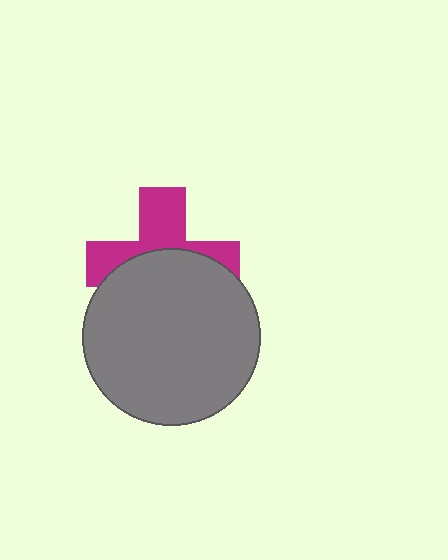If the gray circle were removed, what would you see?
You would see the complete magenta cross.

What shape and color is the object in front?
The object in front is a gray circle.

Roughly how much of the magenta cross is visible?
About half of it is visible (roughly 45%).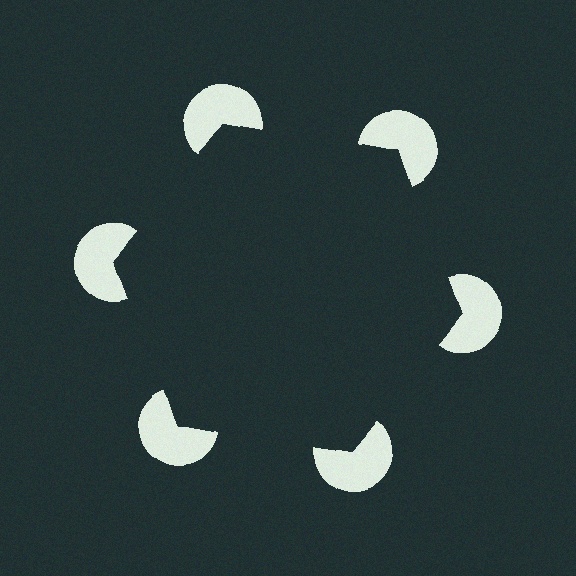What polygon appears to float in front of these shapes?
An illusory hexagon — its edges are inferred from the aligned wedge cuts in the pac-man discs, not physically drawn.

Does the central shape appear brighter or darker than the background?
It typically appears slightly darker than the background, even though no actual brightness change is drawn.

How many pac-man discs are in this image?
There are 6 — one at each vertex of the illusory hexagon.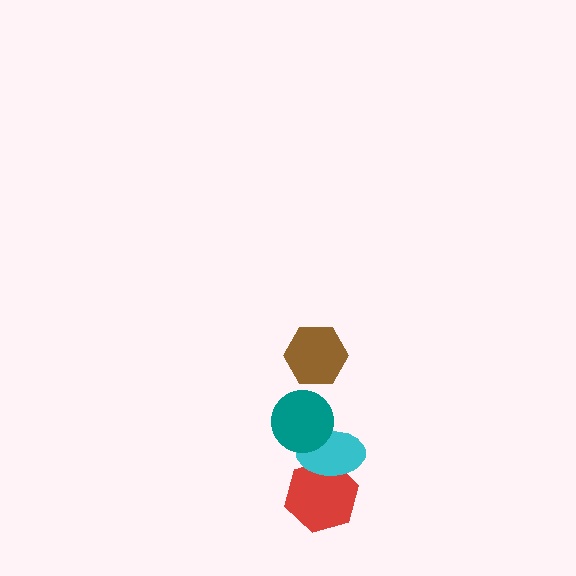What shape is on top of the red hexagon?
The cyan ellipse is on top of the red hexagon.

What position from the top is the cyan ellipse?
The cyan ellipse is 3rd from the top.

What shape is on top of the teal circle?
The brown hexagon is on top of the teal circle.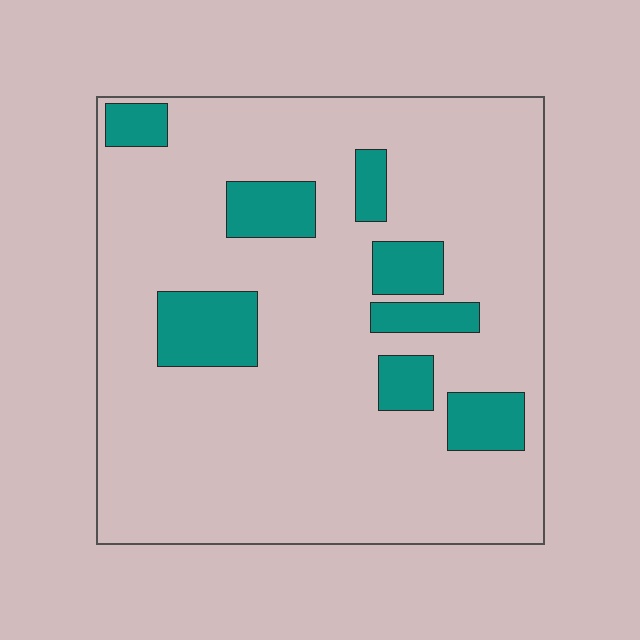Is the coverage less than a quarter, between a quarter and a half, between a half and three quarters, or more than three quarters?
Less than a quarter.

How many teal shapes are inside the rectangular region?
8.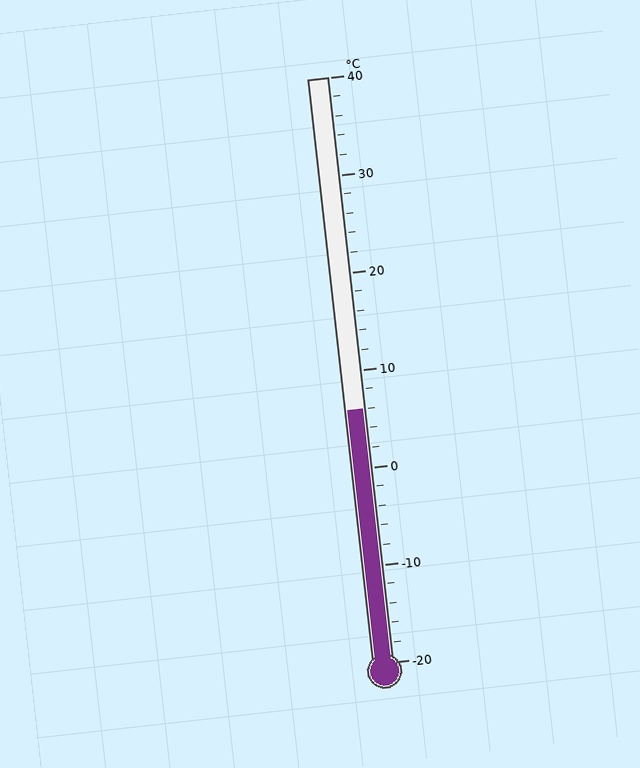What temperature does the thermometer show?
The thermometer shows approximately 6°C.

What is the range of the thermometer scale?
The thermometer scale ranges from -20°C to 40°C.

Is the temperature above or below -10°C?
The temperature is above -10°C.